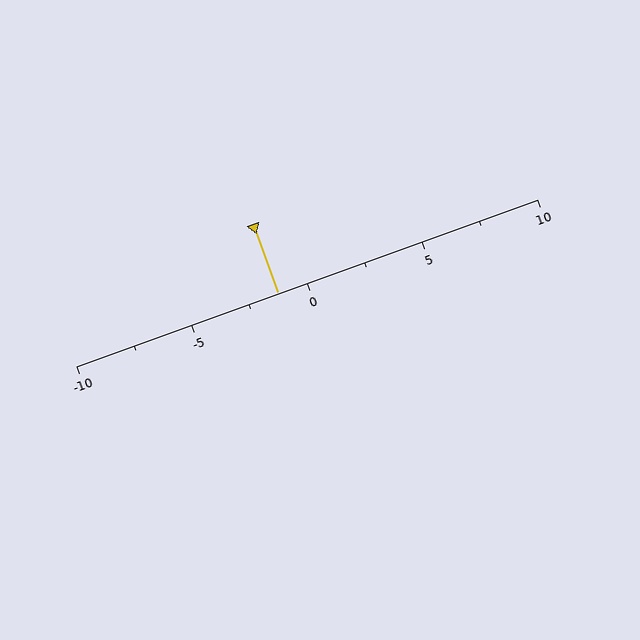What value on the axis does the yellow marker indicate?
The marker indicates approximately -1.2.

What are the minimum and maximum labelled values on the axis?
The axis runs from -10 to 10.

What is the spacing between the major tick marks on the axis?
The major ticks are spaced 5 apart.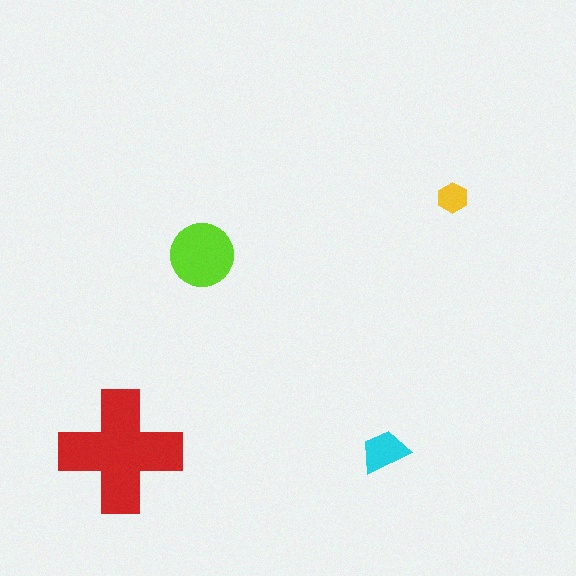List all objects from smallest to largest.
The yellow hexagon, the cyan trapezoid, the lime circle, the red cross.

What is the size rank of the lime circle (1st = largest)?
2nd.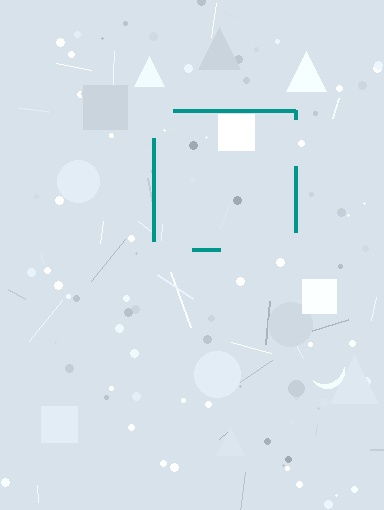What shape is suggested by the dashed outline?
The dashed outline suggests a square.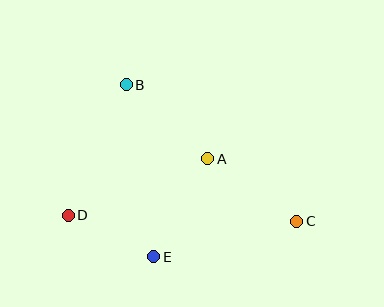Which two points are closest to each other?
Points D and E are closest to each other.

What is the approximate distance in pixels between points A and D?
The distance between A and D is approximately 150 pixels.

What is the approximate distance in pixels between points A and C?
The distance between A and C is approximately 109 pixels.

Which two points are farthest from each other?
Points C and D are farthest from each other.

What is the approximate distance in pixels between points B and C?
The distance between B and C is approximately 218 pixels.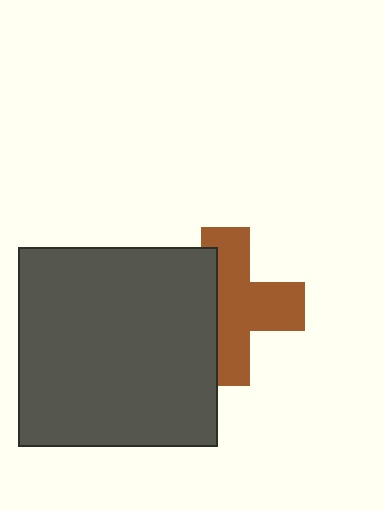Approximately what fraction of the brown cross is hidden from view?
Roughly 38% of the brown cross is hidden behind the dark gray square.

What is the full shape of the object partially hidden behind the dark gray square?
The partially hidden object is a brown cross.